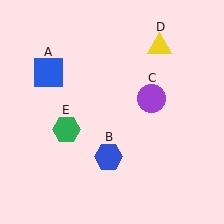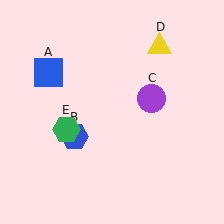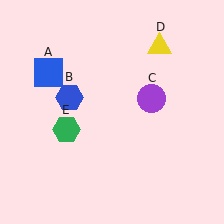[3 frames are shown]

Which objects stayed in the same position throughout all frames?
Blue square (object A) and purple circle (object C) and yellow triangle (object D) and green hexagon (object E) remained stationary.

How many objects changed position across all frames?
1 object changed position: blue hexagon (object B).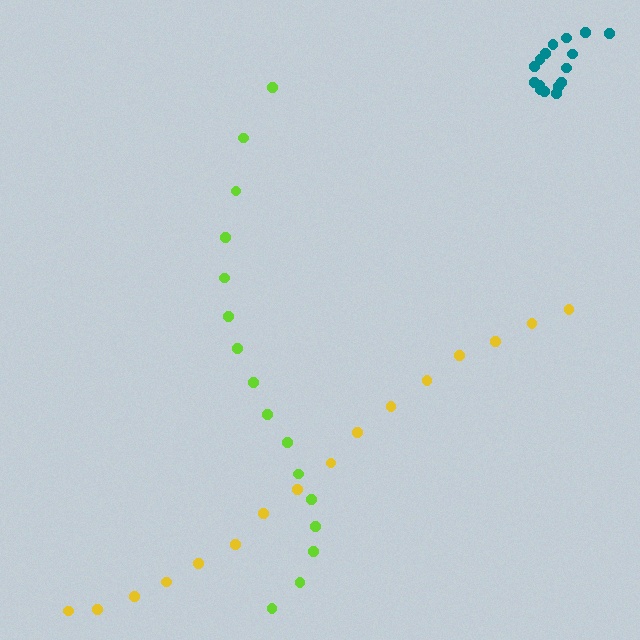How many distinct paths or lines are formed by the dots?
There are 3 distinct paths.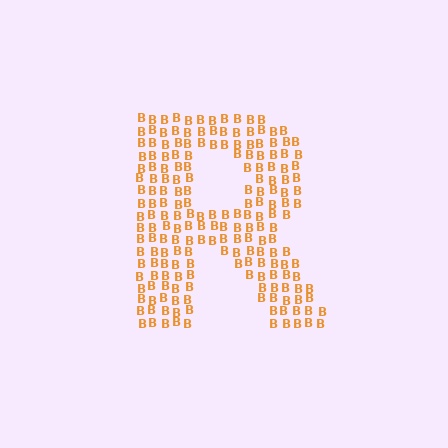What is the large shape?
The large shape is the letter R.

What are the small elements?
The small elements are letter B's.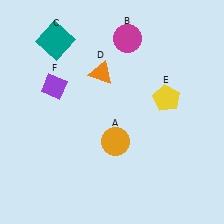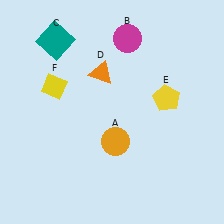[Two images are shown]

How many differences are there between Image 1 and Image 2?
There is 1 difference between the two images.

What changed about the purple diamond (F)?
In Image 1, F is purple. In Image 2, it changed to yellow.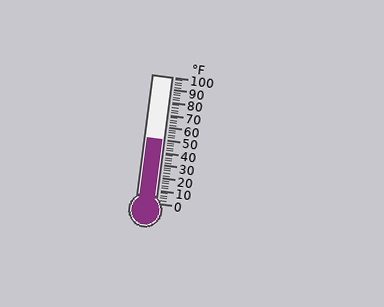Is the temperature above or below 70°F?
The temperature is below 70°F.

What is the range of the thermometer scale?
The thermometer scale ranges from 0°F to 100°F.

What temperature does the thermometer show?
The thermometer shows approximately 50°F.